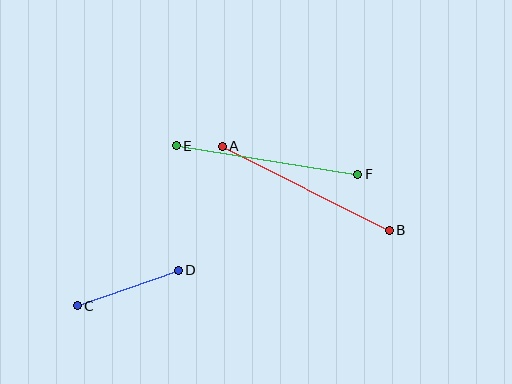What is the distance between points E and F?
The distance is approximately 184 pixels.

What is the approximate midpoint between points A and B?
The midpoint is at approximately (306, 188) pixels.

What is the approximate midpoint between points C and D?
The midpoint is at approximately (128, 288) pixels.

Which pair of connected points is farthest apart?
Points A and B are farthest apart.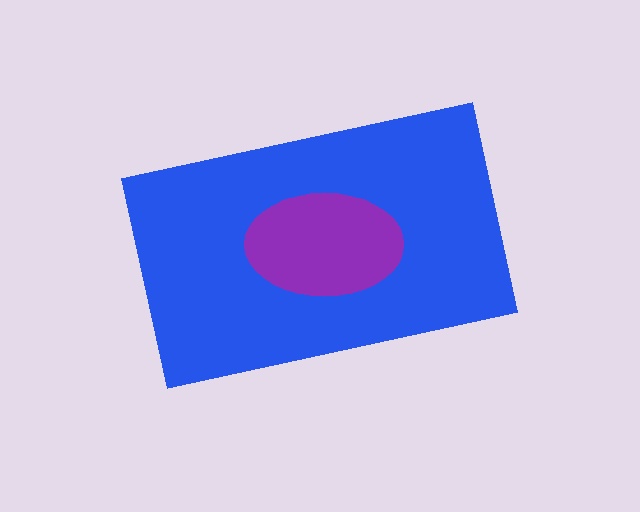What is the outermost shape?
The blue rectangle.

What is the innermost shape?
The purple ellipse.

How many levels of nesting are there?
2.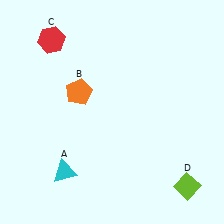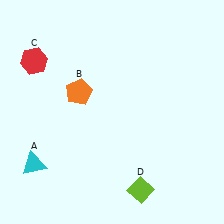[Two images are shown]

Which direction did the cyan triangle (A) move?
The cyan triangle (A) moved left.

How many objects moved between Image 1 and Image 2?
3 objects moved between the two images.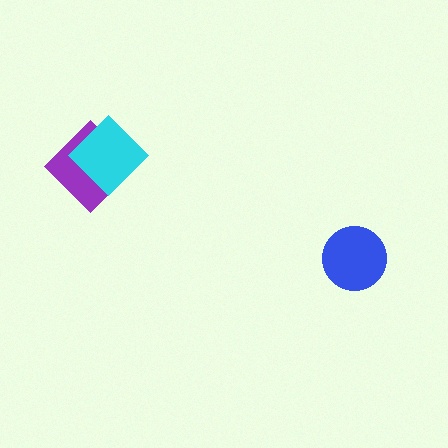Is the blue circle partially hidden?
No, no other shape covers it.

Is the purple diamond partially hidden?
Yes, it is partially covered by another shape.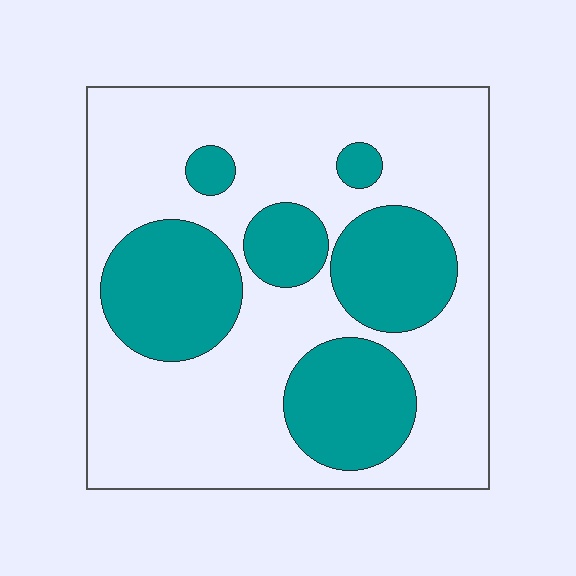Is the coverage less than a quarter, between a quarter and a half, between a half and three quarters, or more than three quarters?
Between a quarter and a half.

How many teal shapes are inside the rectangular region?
6.